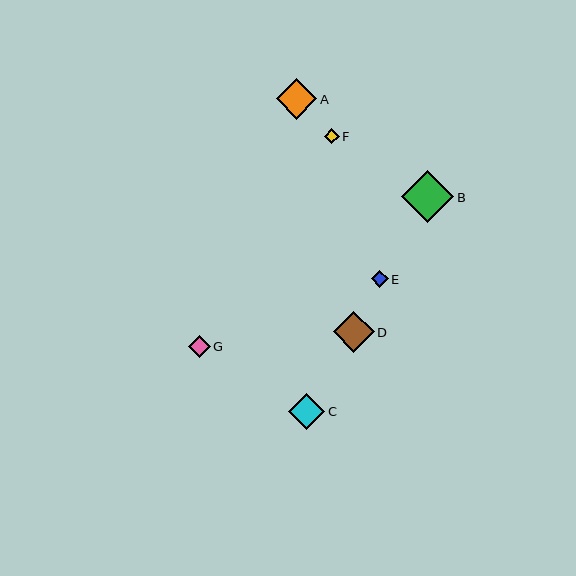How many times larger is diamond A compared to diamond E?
Diamond A is approximately 2.5 times the size of diamond E.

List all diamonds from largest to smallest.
From largest to smallest: B, A, D, C, G, E, F.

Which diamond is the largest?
Diamond B is the largest with a size of approximately 52 pixels.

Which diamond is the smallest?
Diamond F is the smallest with a size of approximately 15 pixels.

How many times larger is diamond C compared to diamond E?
Diamond C is approximately 2.2 times the size of diamond E.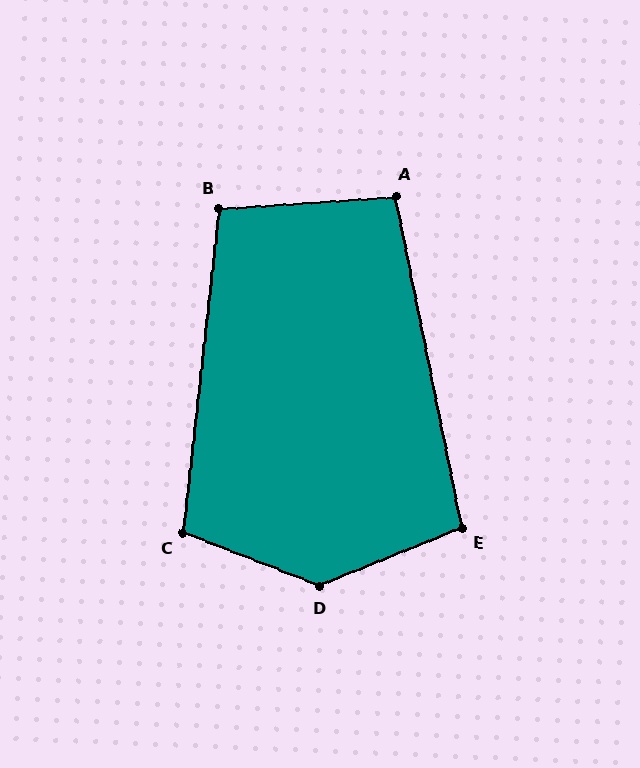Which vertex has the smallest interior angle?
A, at approximately 97 degrees.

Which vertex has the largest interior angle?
D, at approximately 136 degrees.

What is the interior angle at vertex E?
Approximately 101 degrees (obtuse).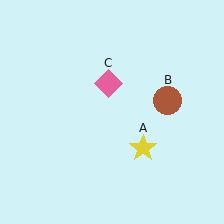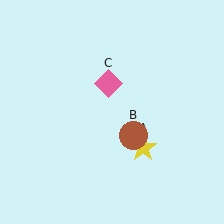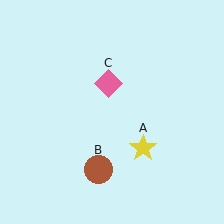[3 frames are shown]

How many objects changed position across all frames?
1 object changed position: brown circle (object B).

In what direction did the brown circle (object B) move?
The brown circle (object B) moved down and to the left.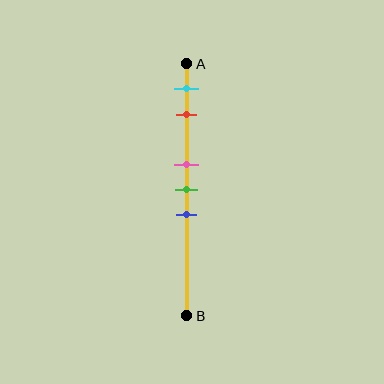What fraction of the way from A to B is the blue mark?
The blue mark is approximately 60% (0.6) of the way from A to B.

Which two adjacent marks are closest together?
The pink and green marks are the closest adjacent pair.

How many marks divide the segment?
There are 5 marks dividing the segment.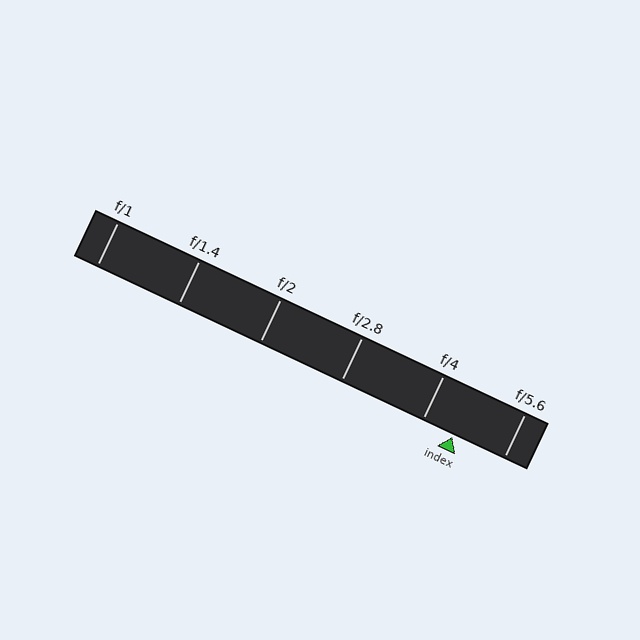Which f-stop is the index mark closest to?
The index mark is closest to f/4.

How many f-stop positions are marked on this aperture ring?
There are 6 f-stop positions marked.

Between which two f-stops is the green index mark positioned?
The index mark is between f/4 and f/5.6.